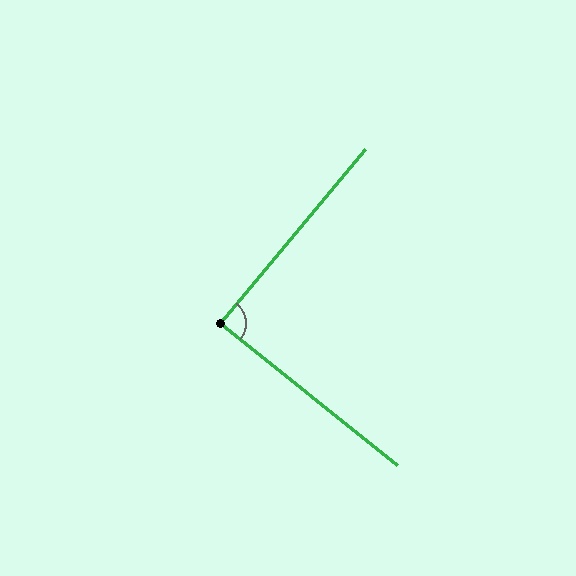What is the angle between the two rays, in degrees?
Approximately 89 degrees.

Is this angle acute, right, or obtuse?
It is approximately a right angle.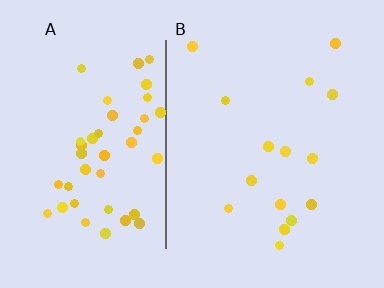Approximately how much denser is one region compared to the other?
Approximately 3.0× — region A over region B.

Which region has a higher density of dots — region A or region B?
A (the left).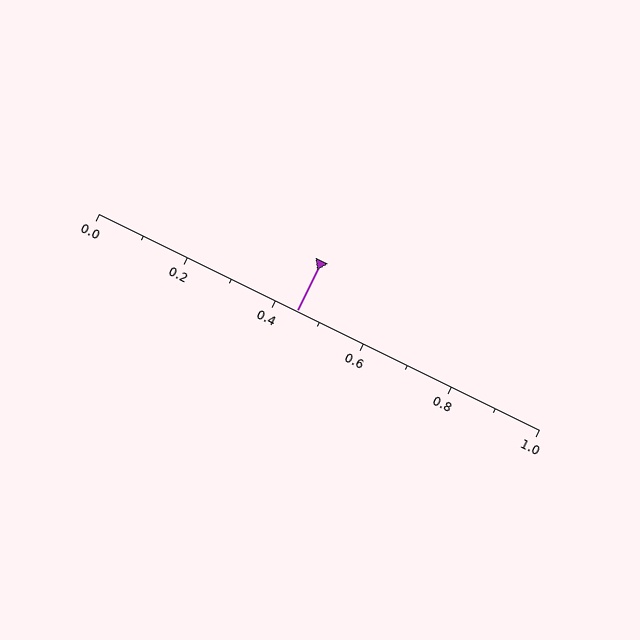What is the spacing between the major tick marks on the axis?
The major ticks are spaced 0.2 apart.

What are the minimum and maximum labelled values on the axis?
The axis runs from 0.0 to 1.0.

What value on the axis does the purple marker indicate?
The marker indicates approximately 0.45.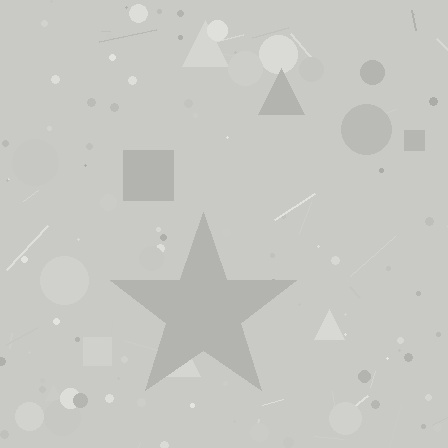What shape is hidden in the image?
A star is hidden in the image.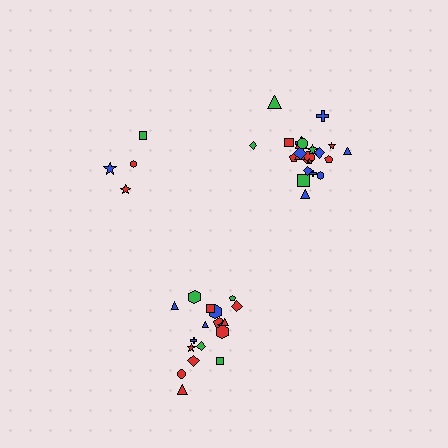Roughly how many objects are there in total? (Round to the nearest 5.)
Roughly 45 objects in total.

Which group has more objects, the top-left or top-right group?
The top-right group.